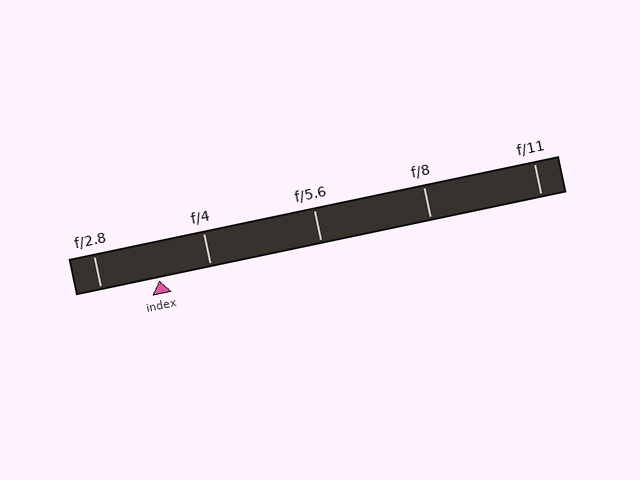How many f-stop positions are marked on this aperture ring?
There are 5 f-stop positions marked.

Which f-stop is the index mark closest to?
The index mark is closest to f/4.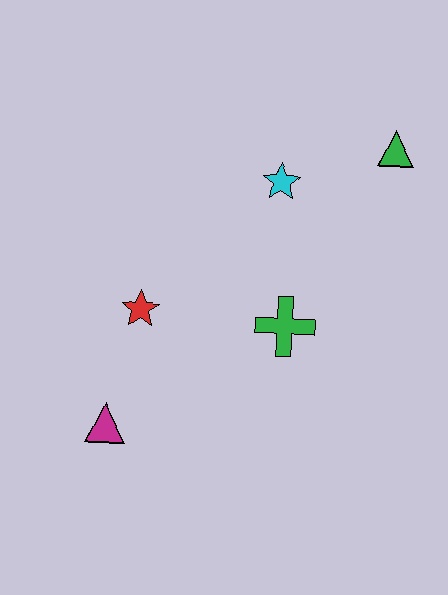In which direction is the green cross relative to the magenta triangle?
The green cross is to the right of the magenta triangle.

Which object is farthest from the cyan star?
The magenta triangle is farthest from the cyan star.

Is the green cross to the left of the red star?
No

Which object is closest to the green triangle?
The cyan star is closest to the green triangle.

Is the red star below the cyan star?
Yes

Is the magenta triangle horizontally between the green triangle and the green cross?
No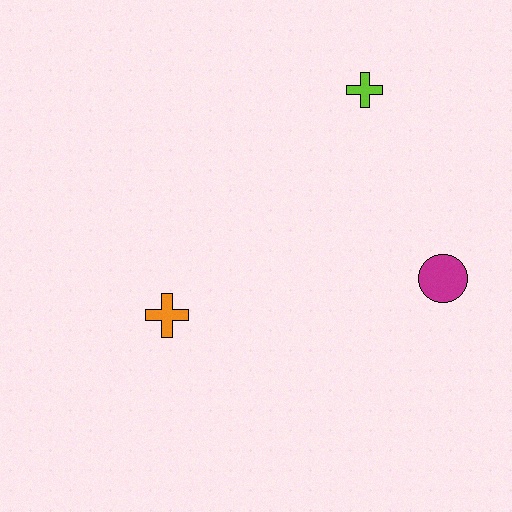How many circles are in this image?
There is 1 circle.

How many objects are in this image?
There are 3 objects.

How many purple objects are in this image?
There are no purple objects.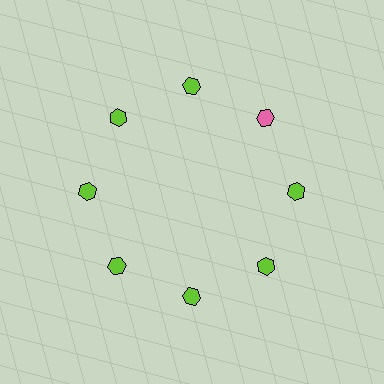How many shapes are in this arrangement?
There are 8 shapes arranged in a ring pattern.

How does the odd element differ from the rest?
It has a different color: pink instead of lime.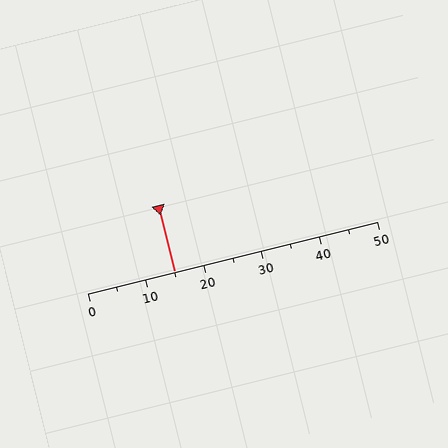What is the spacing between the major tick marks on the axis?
The major ticks are spaced 10 apart.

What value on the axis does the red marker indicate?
The marker indicates approximately 15.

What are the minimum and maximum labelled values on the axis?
The axis runs from 0 to 50.